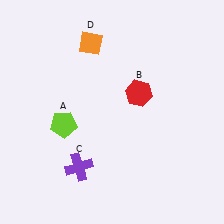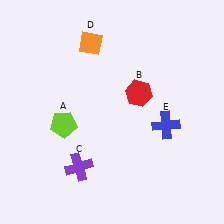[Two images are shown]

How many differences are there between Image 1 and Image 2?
There is 1 difference between the two images.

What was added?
A blue cross (E) was added in Image 2.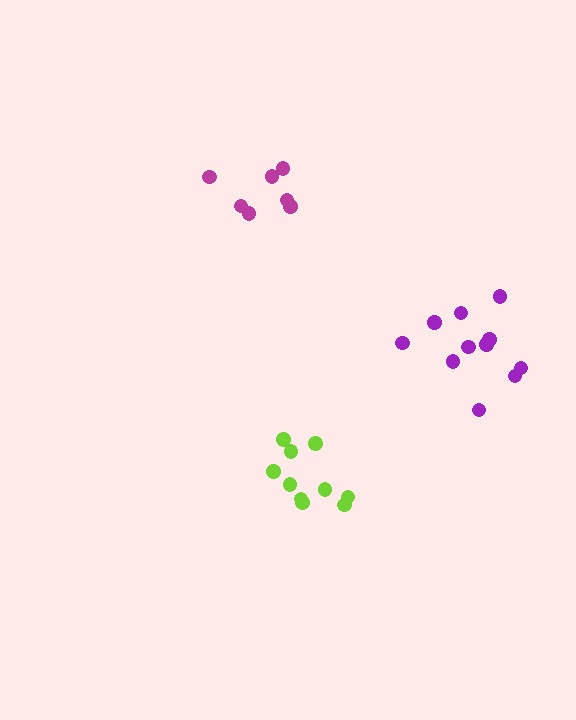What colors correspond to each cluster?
The clusters are colored: lime, purple, magenta.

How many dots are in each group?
Group 1: 10 dots, Group 2: 11 dots, Group 3: 7 dots (28 total).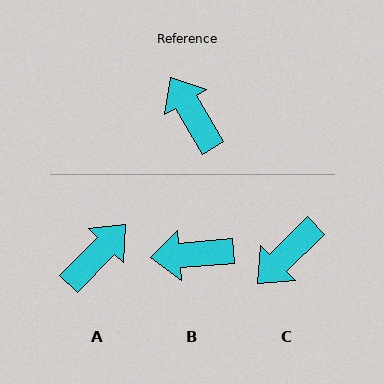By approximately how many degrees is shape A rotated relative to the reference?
Approximately 75 degrees clockwise.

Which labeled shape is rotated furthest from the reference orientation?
C, about 103 degrees away.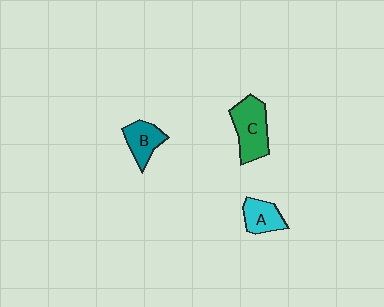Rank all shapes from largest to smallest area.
From largest to smallest: C (green), B (teal), A (cyan).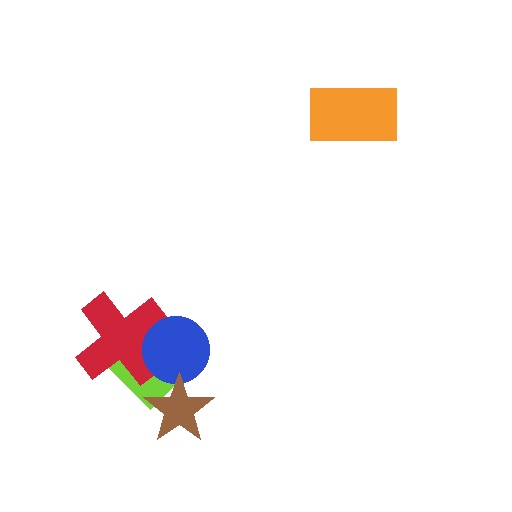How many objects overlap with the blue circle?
3 objects overlap with the blue circle.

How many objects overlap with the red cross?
2 objects overlap with the red cross.